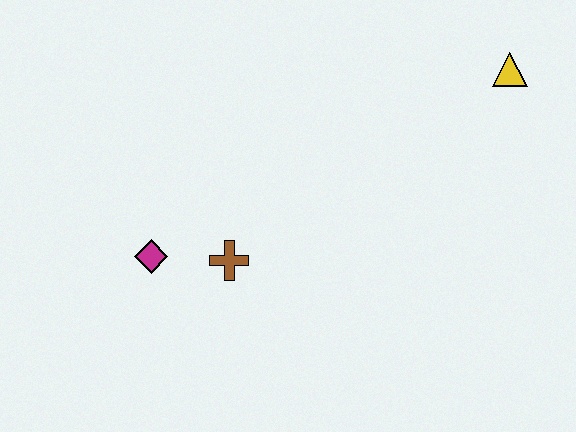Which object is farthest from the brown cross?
The yellow triangle is farthest from the brown cross.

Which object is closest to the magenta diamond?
The brown cross is closest to the magenta diamond.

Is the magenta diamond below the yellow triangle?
Yes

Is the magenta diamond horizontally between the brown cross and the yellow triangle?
No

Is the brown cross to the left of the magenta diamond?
No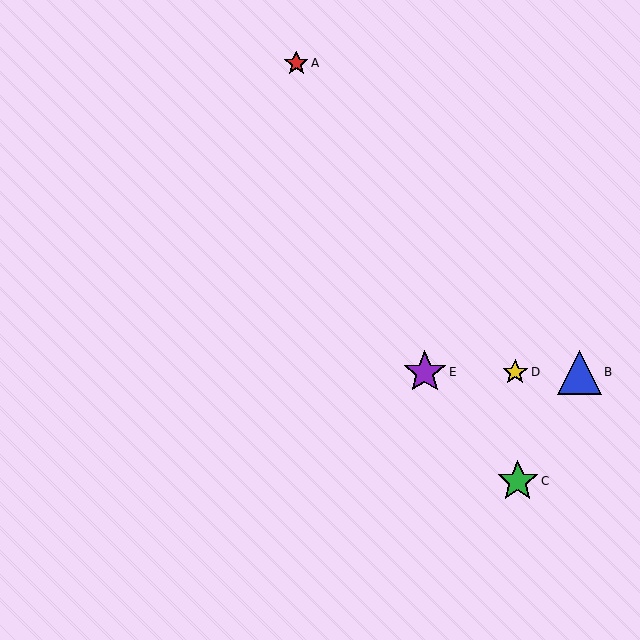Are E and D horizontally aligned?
Yes, both are at y≈372.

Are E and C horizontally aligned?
No, E is at y≈372 and C is at y≈481.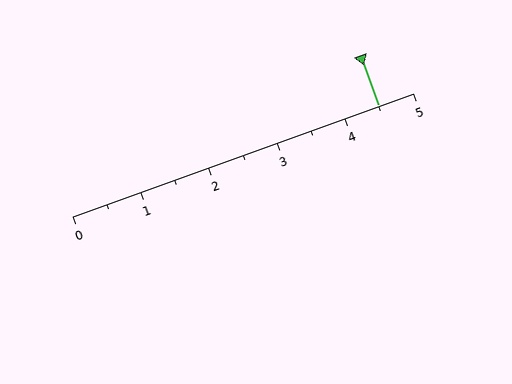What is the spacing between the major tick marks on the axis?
The major ticks are spaced 1 apart.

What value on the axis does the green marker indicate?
The marker indicates approximately 4.5.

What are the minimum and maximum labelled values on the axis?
The axis runs from 0 to 5.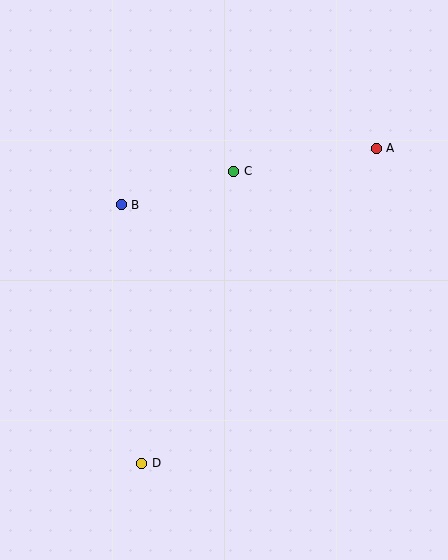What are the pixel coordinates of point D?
Point D is at (142, 463).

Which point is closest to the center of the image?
Point C at (234, 171) is closest to the center.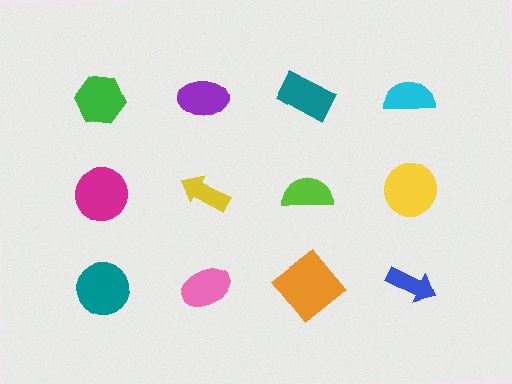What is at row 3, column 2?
A pink ellipse.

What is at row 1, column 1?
A green hexagon.